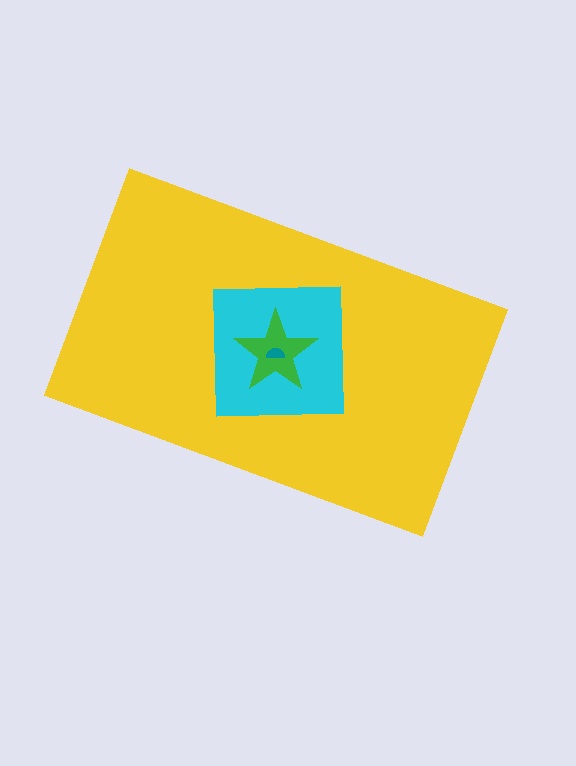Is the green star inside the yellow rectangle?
Yes.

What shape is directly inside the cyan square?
The green star.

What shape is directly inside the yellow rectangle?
The cyan square.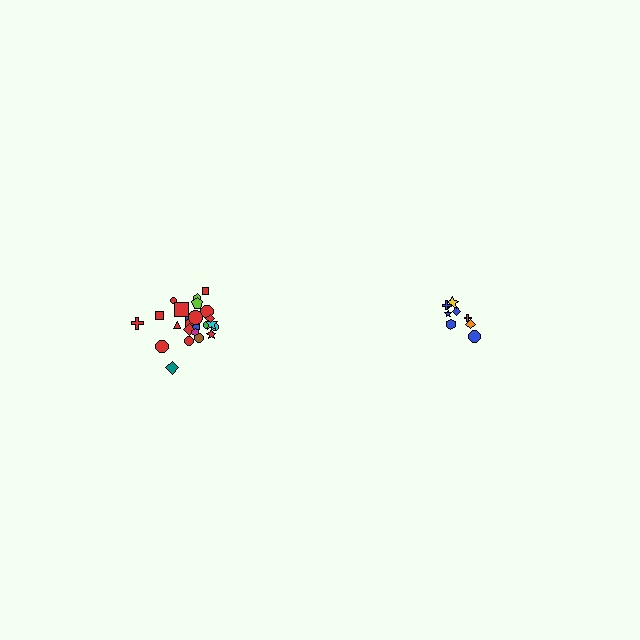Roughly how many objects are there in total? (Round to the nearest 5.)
Roughly 35 objects in total.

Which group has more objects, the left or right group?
The left group.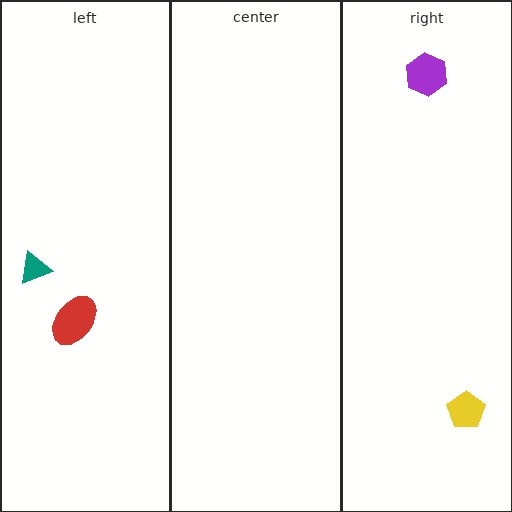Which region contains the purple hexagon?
The right region.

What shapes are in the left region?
The red ellipse, the teal triangle.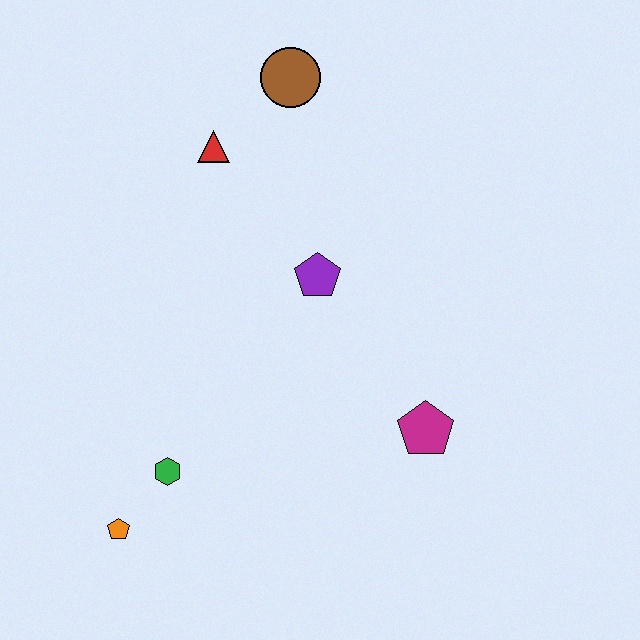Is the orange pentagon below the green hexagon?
Yes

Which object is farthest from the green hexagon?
The brown circle is farthest from the green hexagon.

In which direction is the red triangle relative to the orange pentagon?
The red triangle is above the orange pentagon.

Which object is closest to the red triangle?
The brown circle is closest to the red triangle.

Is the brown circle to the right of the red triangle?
Yes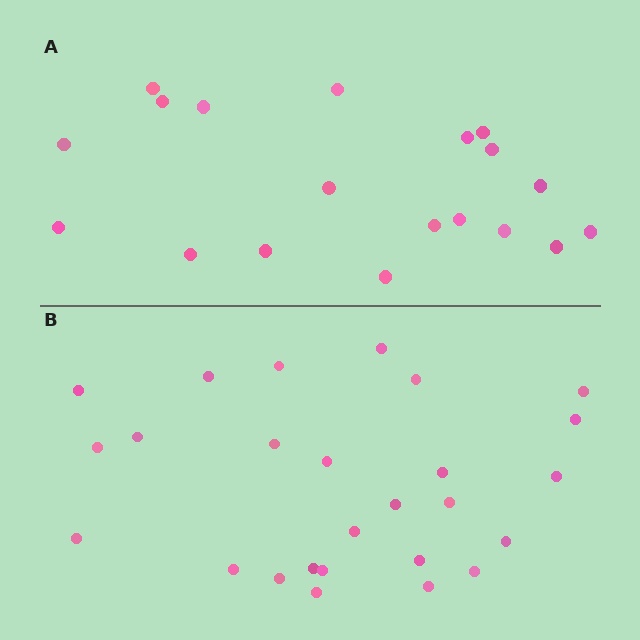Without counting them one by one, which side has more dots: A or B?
Region B (the bottom region) has more dots.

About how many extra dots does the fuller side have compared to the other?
Region B has roughly 8 or so more dots than region A.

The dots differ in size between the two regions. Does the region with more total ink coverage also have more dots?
No. Region A has more total ink coverage because its dots are larger, but region B actually contains more individual dots. Total area can be misleading — the number of items is what matters here.